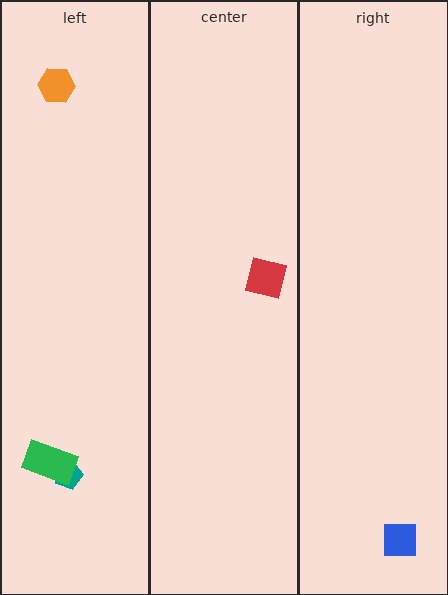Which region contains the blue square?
The right region.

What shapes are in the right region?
The blue square.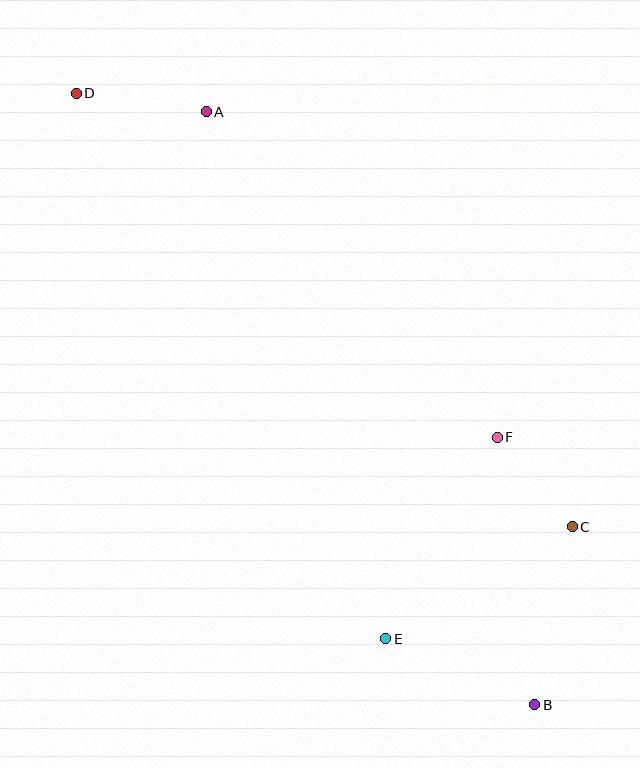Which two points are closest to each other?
Points C and F are closest to each other.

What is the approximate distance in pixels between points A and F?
The distance between A and F is approximately 437 pixels.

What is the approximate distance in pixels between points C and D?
The distance between C and D is approximately 659 pixels.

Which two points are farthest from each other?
Points B and D are farthest from each other.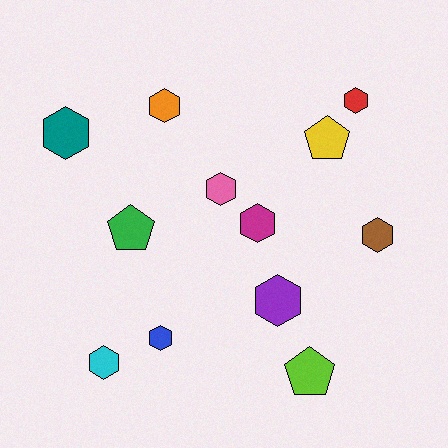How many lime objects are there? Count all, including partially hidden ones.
There is 1 lime object.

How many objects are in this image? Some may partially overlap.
There are 12 objects.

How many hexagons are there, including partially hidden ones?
There are 9 hexagons.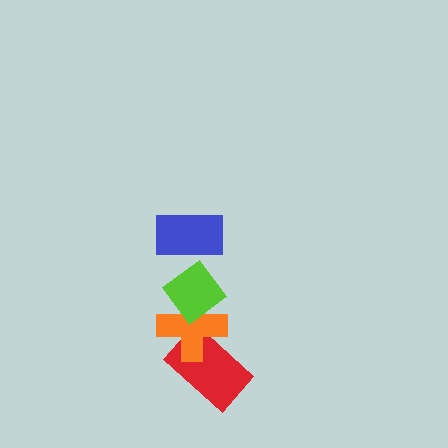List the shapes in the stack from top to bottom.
From top to bottom: the blue rectangle, the lime diamond, the orange cross, the red rectangle.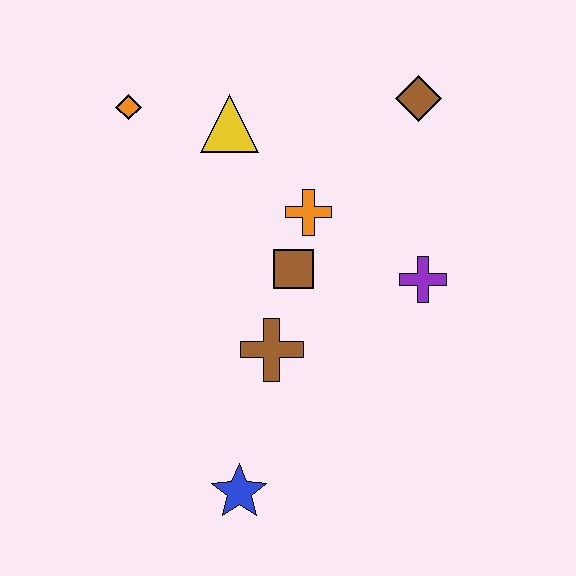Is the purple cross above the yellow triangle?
No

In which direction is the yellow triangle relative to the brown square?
The yellow triangle is above the brown square.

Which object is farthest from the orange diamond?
The blue star is farthest from the orange diamond.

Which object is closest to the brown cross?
The brown square is closest to the brown cross.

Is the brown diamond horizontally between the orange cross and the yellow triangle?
No